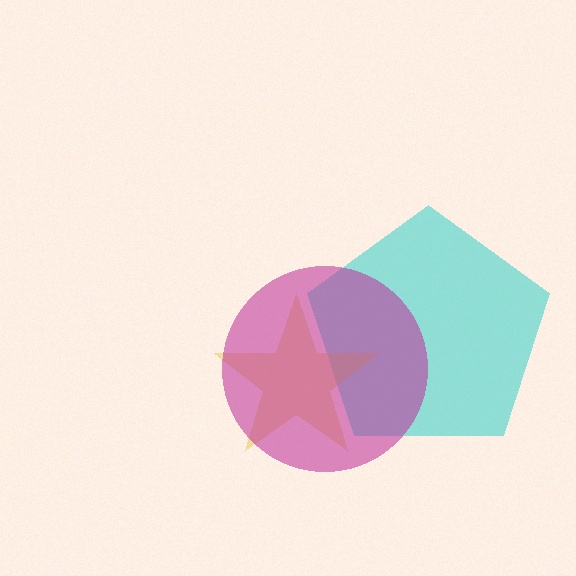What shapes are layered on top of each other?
The layered shapes are: a cyan pentagon, a yellow star, a magenta circle.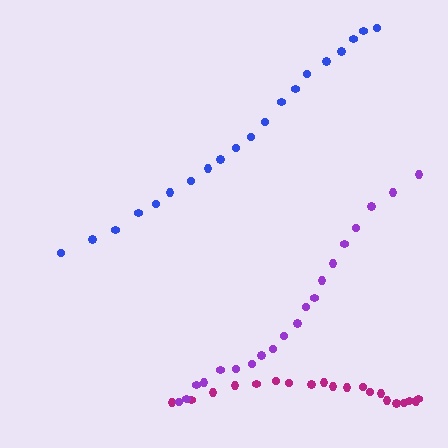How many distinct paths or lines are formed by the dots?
There are 3 distinct paths.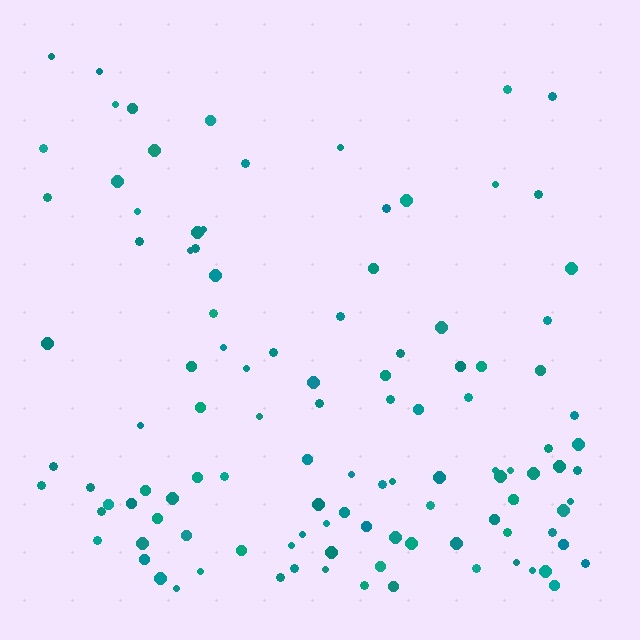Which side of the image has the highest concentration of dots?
The bottom.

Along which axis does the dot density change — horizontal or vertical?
Vertical.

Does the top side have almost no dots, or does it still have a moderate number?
Still a moderate number, just noticeably fewer than the bottom.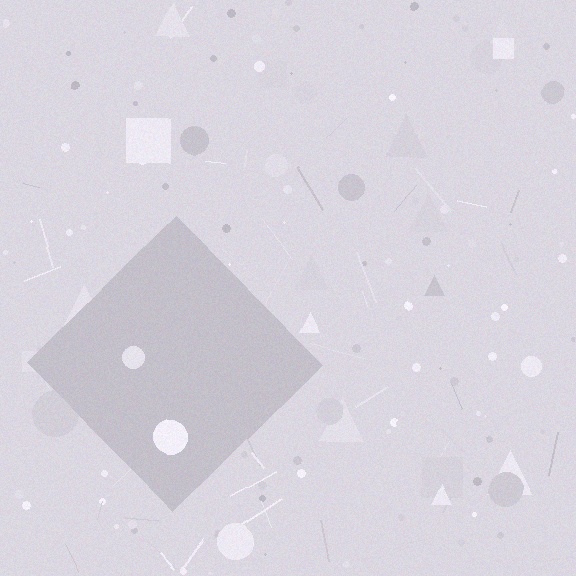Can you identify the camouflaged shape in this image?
The camouflaged shape is a diamond.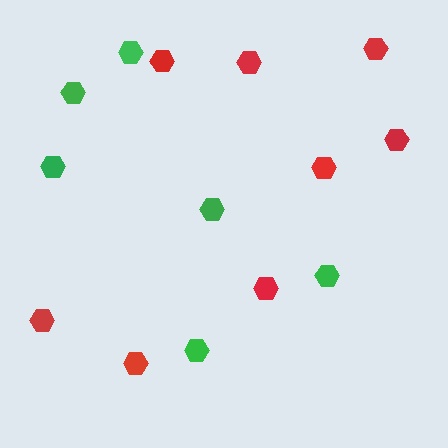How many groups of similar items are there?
There are 2 groups: one group of green hexagons (6) and one group of red hexagons (8).